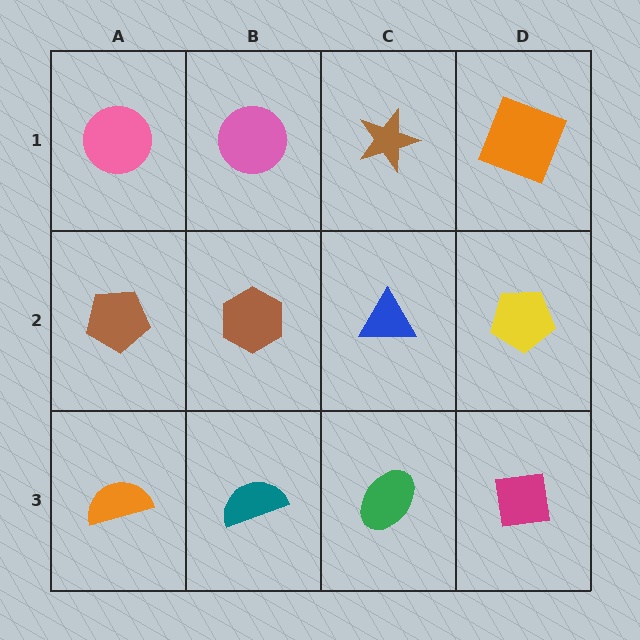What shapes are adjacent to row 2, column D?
An orange square (row 1, column D), a magenta square (row 3, column D), a blue triangle (row 2, column C).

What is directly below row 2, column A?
An orange semicircle.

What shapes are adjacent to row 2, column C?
A brown star (row 1, column C), a green ellipse (row 3, column C), a brown hexagon (row 2, column B), a yellow pentagon (row 2, column D).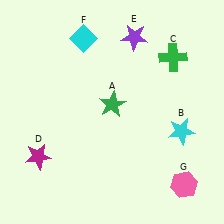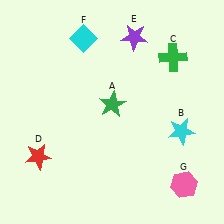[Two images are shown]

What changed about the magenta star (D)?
In Image 1, D is magenta. In Image 2, it changed to red.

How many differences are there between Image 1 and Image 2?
There is 1 difference between the two images.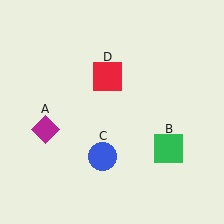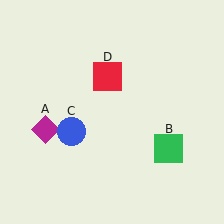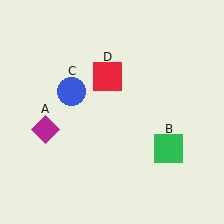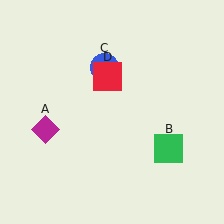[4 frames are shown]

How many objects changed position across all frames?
1 object changed position: blue circle (object C).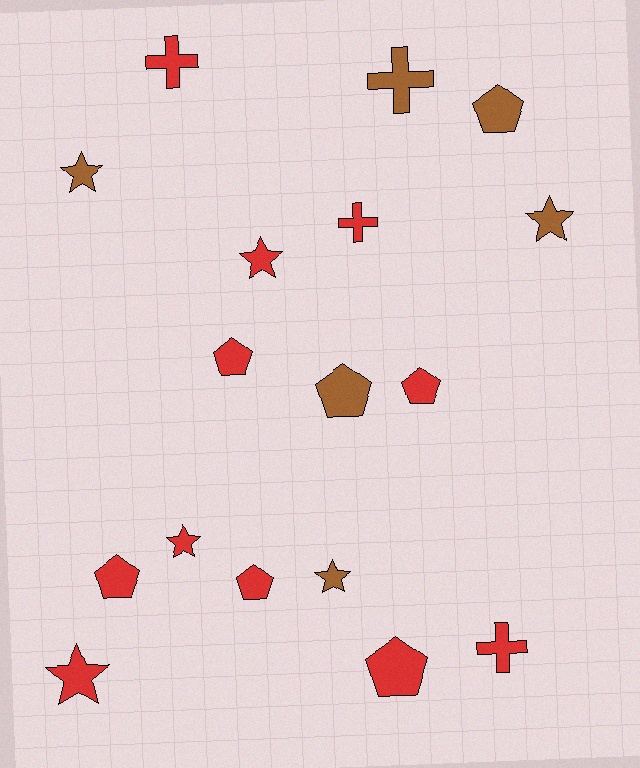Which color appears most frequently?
Red, with 11 objects.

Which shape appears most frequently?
Pentagon, with 7 objects.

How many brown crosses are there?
There is 1 brown cross.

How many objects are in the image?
There are 17 objects.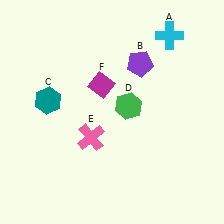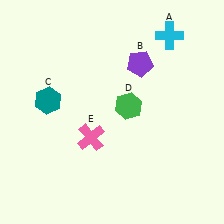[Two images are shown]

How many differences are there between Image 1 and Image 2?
There is 1 difference between the two images.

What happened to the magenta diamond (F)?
The magenta diamond (F) was removed in Image 2. It was in the top-left area of Image 1.